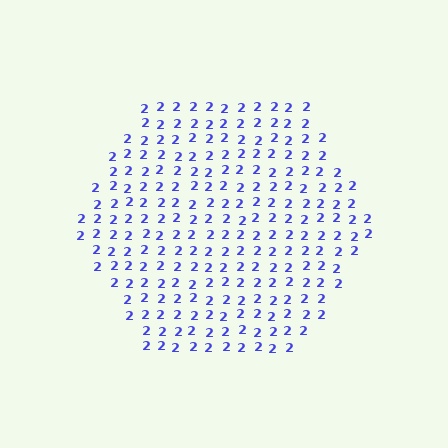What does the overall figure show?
The overall figure shows a hexagon.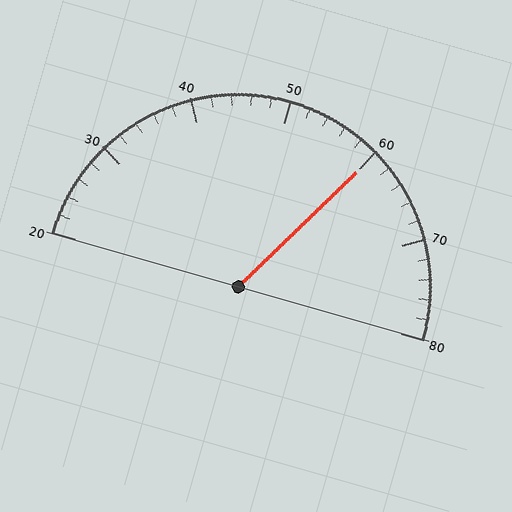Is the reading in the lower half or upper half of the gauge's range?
The reading is in the upper half of the range (20 to 80).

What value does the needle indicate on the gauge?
The needle indicates approximately 60.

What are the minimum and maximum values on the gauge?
The gauge ranges from 20 to 80.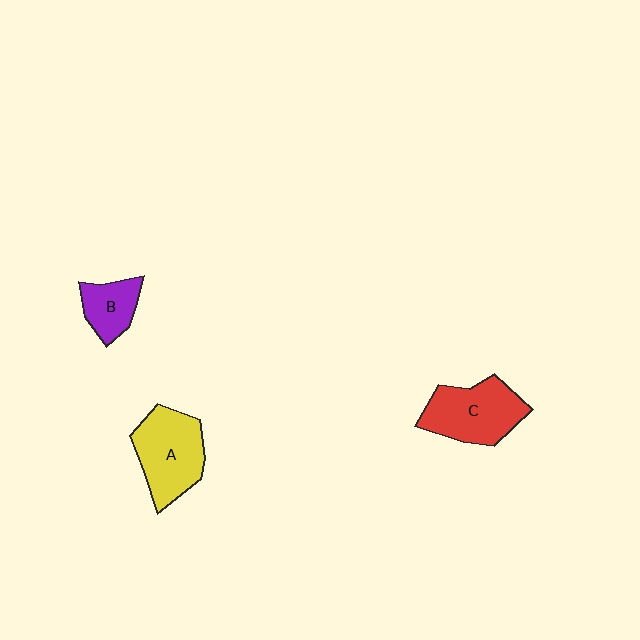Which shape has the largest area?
Shape A (yellow).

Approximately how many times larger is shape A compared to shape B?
Approximately 1.9 times.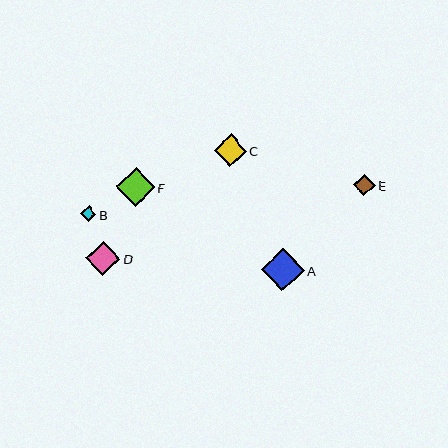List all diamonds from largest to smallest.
From largest to smallest: A, F, D, C, E, B.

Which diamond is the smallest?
Diamond B is the smallest with a size of approximately 15 pixels.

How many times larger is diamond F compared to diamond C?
Diamond F is approximately 1.2 times the size of diamond C.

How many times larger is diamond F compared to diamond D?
Diamond F is approximately 1.1 times the size of diamond D.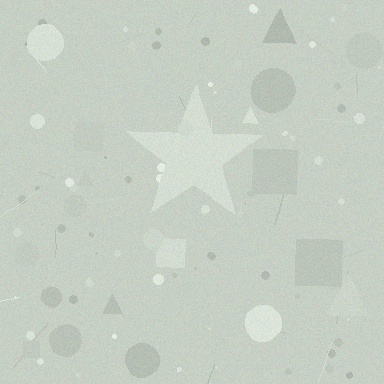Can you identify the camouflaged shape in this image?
The camouflaged shape is a star.